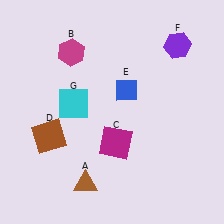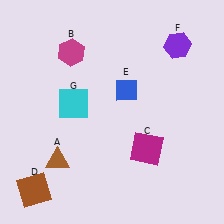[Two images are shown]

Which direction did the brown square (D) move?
The brown square (D) moved down.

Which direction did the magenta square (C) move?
The magenta square (C) moved right.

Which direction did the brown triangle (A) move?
The brown triangle (A) moved left.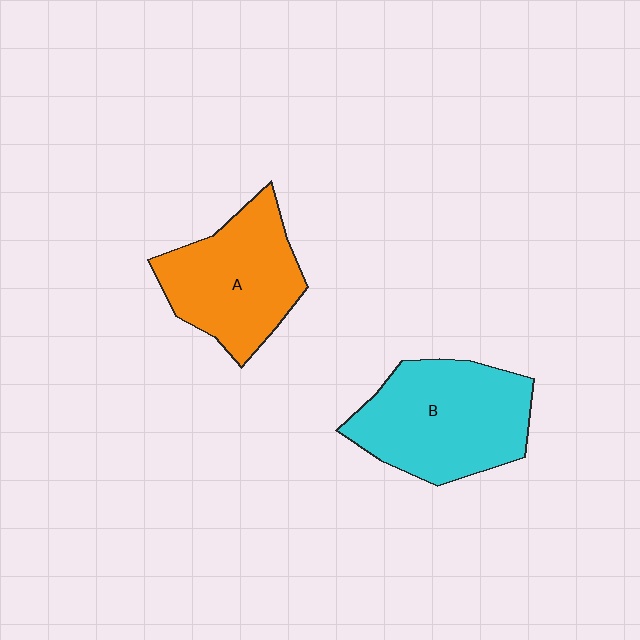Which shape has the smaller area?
Shape A (orange).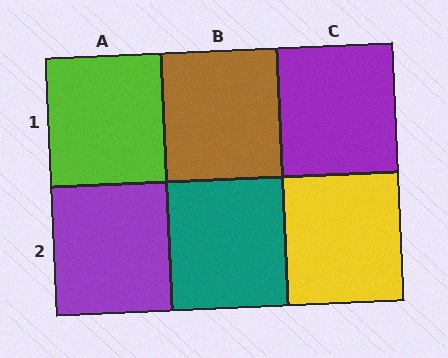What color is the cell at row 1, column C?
Purple.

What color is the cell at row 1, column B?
Brown.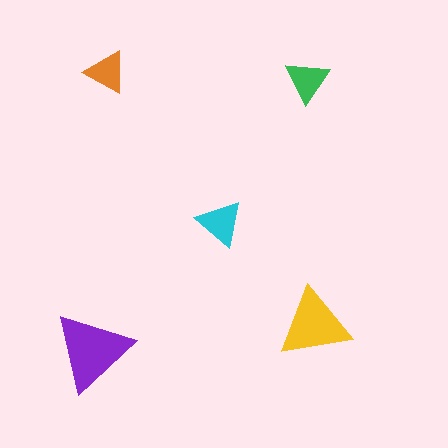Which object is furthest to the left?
The purple triangle is leftmost.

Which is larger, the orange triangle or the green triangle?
The green one.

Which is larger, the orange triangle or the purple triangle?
The purple one.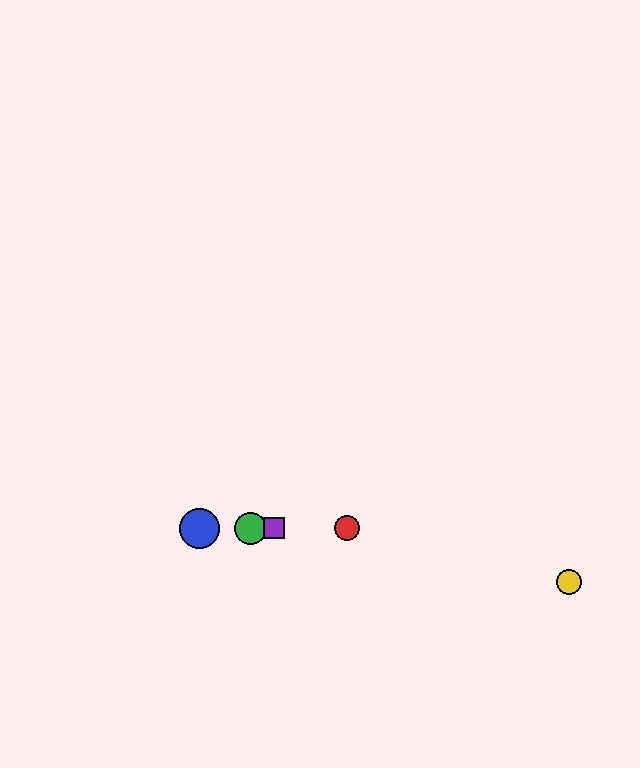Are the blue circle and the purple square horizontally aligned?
Yes, both are at y≈528.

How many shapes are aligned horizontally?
4 shapes (the red circle, the blue circle, the green circle, the purple square) are aligned horizontally.